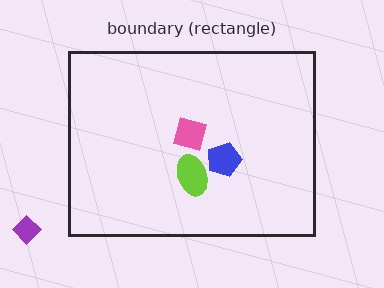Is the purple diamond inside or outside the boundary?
Outside.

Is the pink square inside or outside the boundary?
Inside.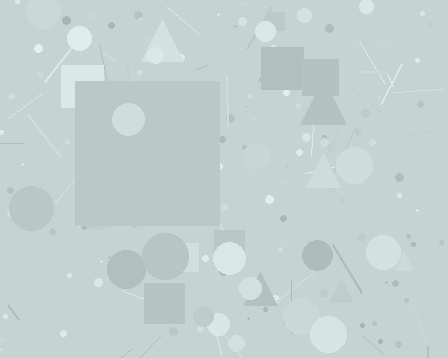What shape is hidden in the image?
A square is hidden in the image.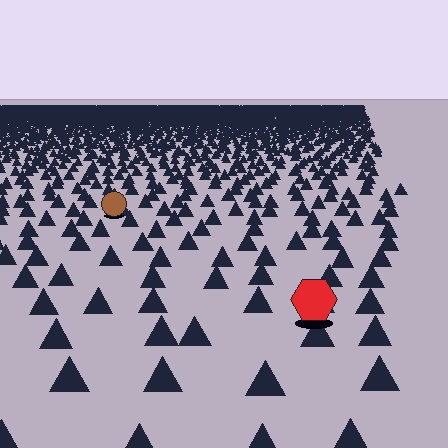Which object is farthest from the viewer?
The brown circle is farthest from the viewer. It appears smaller and the ground texture around it is denser.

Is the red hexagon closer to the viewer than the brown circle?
Yes. The red hexagon is closer — you can tell from the texture gradient: the ground texture is coarser near it.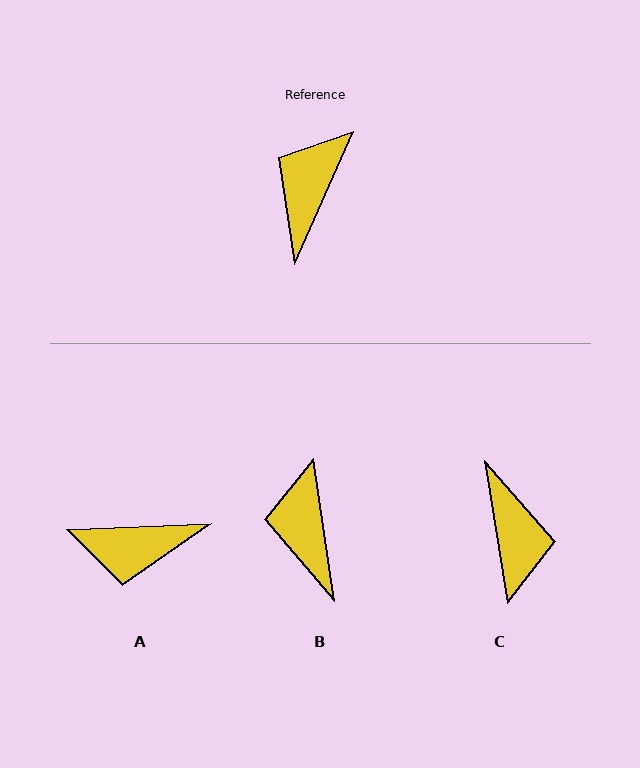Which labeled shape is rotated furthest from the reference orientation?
C, about 147 degrees away.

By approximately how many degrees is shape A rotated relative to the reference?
Approximately 116 degrees counter-clockwise.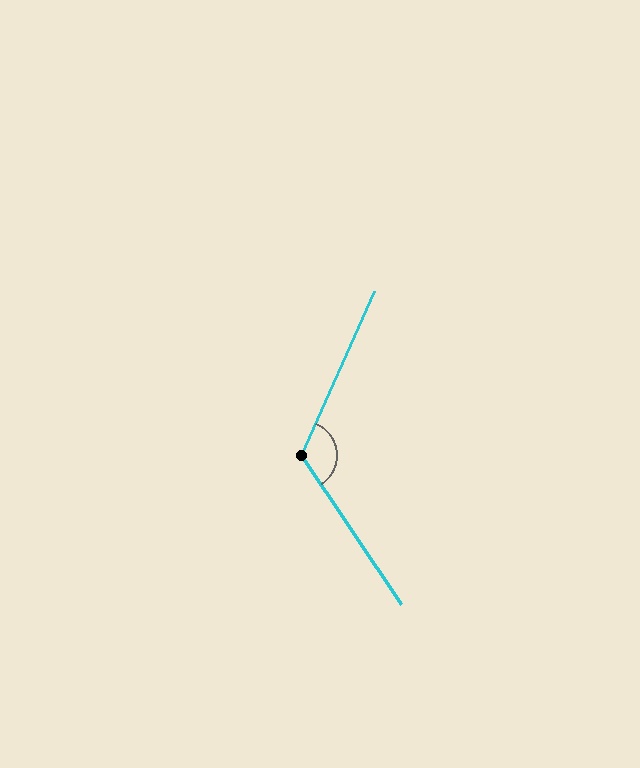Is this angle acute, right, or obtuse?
It is obtuse.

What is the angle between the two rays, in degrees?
Approximately 122 degrees.